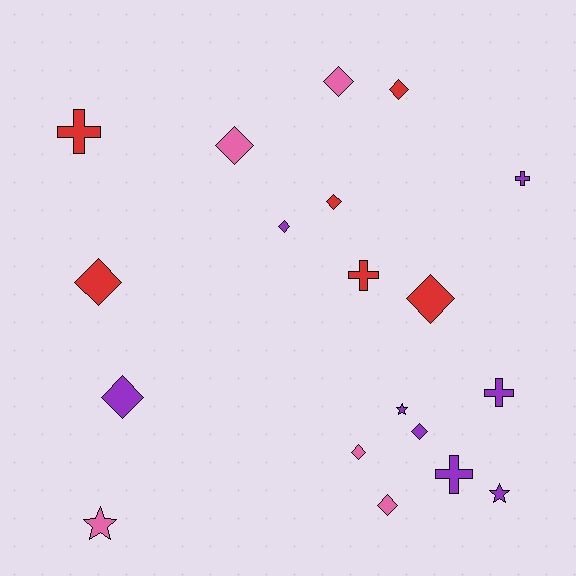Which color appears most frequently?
Purple, with 8 objects.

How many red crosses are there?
There are 2 red crosses.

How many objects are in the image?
There are 19 objects.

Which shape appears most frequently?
Diamond, with 11 objects.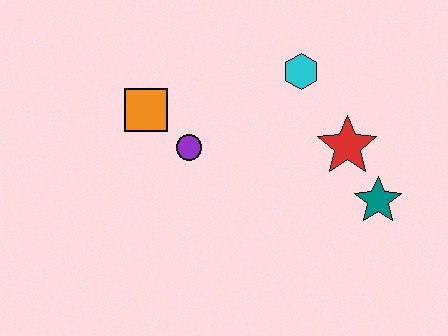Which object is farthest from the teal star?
The orange square is farthest from the teal star.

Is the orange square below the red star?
No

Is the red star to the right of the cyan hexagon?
Yes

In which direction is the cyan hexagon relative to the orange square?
The cyan hexagon is to the right of the orange square.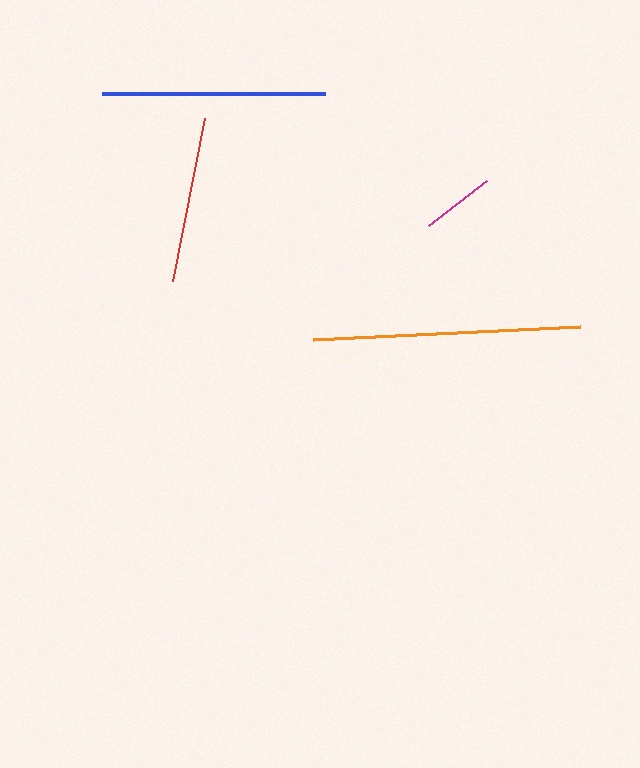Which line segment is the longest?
The orange line is the longest at approximately 267 pixels.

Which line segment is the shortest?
The magenta line is the shortest at approximately 73 pixels.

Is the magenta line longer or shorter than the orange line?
The orange line is longer than the magenta line.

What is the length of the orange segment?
The orange segment is approximately 267 pixels long.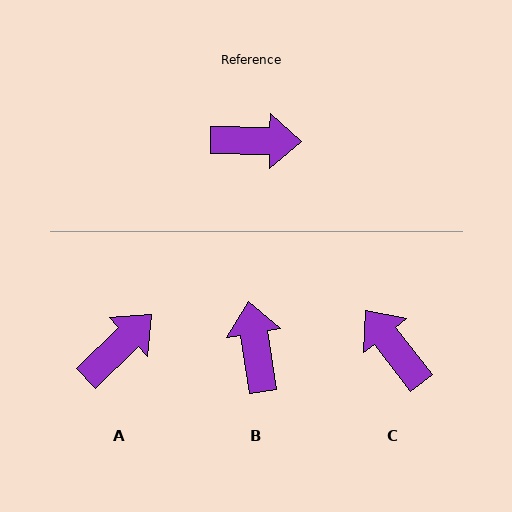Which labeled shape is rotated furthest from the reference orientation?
C, about 128 degrees away.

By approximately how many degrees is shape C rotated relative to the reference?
Approximately 128 degrees counter-clockwise.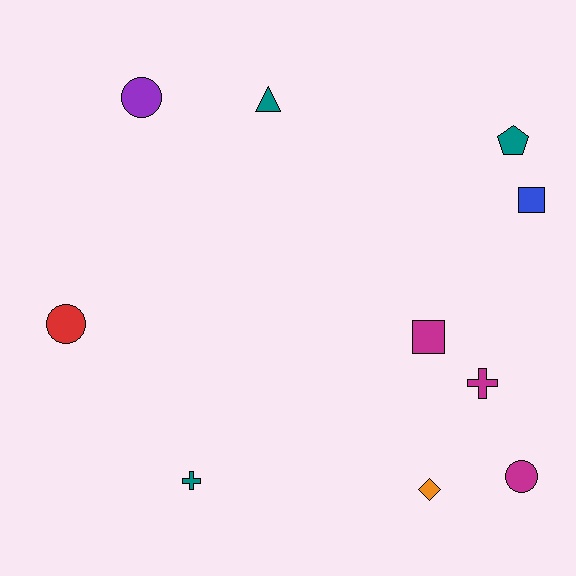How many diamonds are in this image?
There is 1 diamond.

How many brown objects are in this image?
There are no brown objects.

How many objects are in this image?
There are 10 objects.